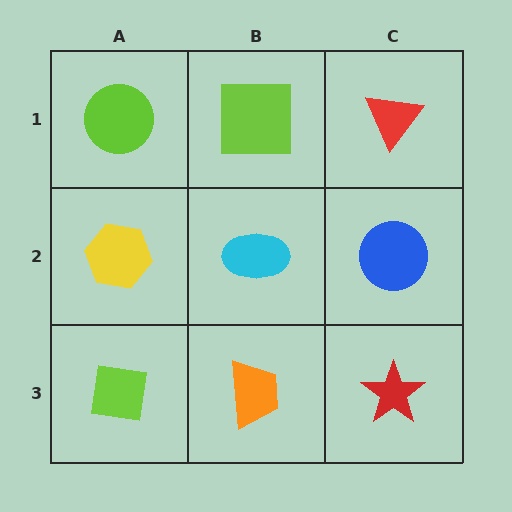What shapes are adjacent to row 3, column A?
A yellow hexagon (row 2, column A), an orange trapezoid (row 3, column B).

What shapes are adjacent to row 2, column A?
A lime circle (row 1, column A), a lime square (row 3, column A), a cyan ellipse (row 2, column B).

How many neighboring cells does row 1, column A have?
2.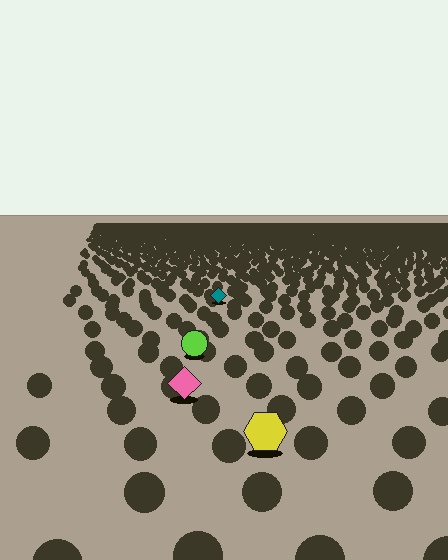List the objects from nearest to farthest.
From nearest to farthest: the yellow hexagon, the pink diamond, the lime circle, the teal diamond.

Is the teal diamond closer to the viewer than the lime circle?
No. The lime circle is closer — you can tell from the texture gradient: the ground texture is coarser near it.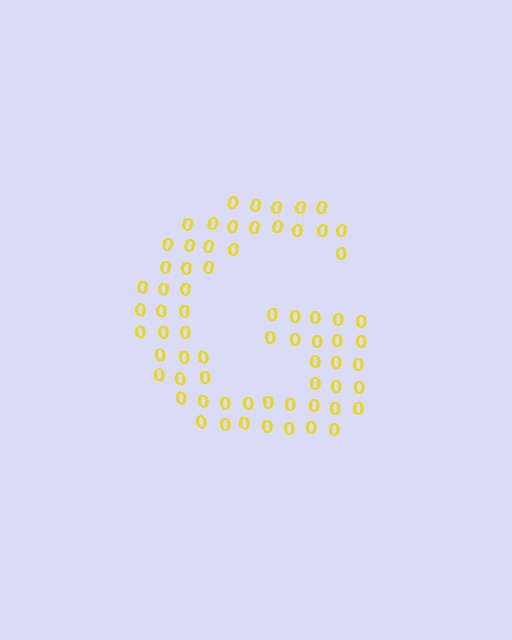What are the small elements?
The small elements are digit 0's.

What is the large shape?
The large shape is the letter G.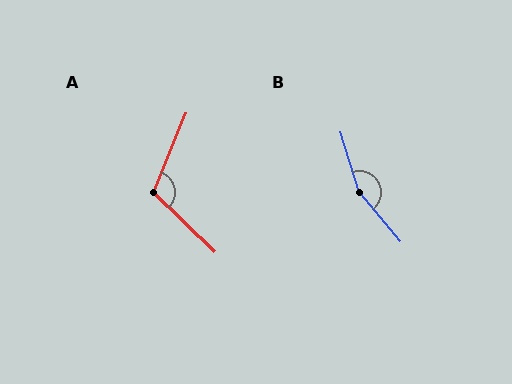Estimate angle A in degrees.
Approximately 112 degrees.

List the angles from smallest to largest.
A (112°), B (157°).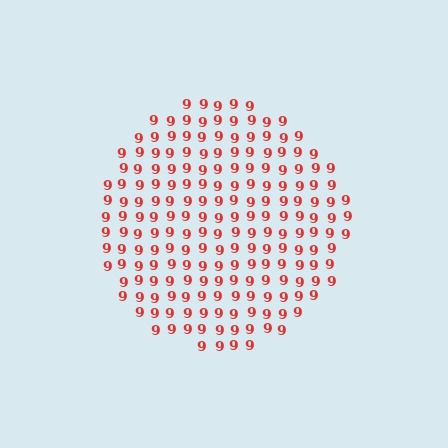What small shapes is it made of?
It is made of small digit 9's.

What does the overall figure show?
The overall figure shows a circle.